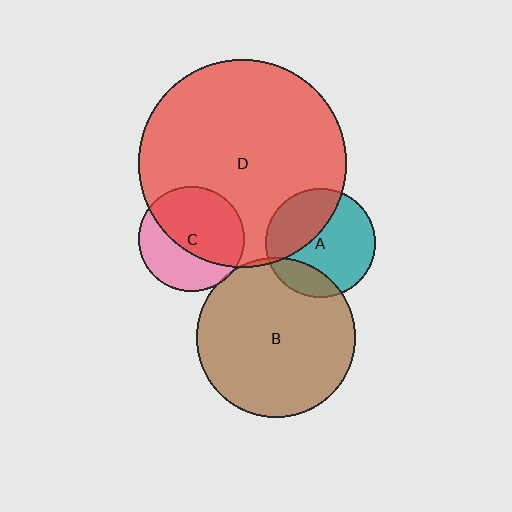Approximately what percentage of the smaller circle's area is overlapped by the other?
Approximately 35%.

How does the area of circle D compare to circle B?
Approximately 1.7 times.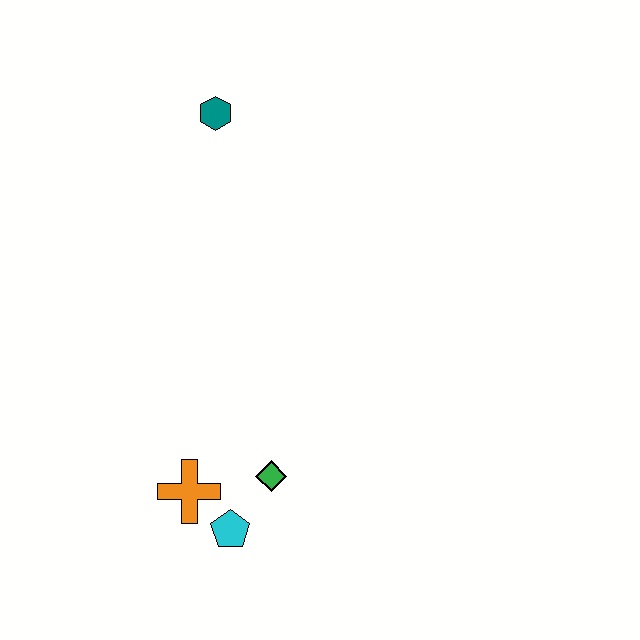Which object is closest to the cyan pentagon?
The orange cross is closest to the cyan pentagon.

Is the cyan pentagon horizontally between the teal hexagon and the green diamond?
Yes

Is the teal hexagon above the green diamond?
Yes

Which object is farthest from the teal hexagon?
The cyan pentagon is farthest from the teal hexagon.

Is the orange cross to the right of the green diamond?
No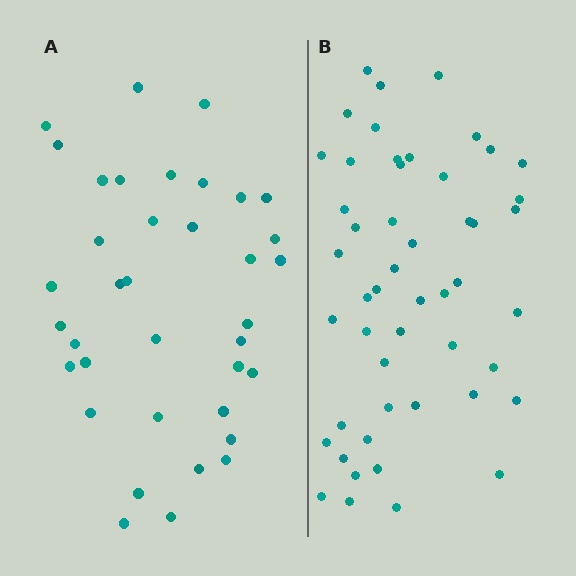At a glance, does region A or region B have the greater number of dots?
Region B (the right region) has more dots.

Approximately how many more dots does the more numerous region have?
Region B has approximately 15 more dots than region A.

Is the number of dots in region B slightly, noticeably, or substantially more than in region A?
Region B has noticeably more, but not dramatically so. The ratio is roughly 1.4 to 1.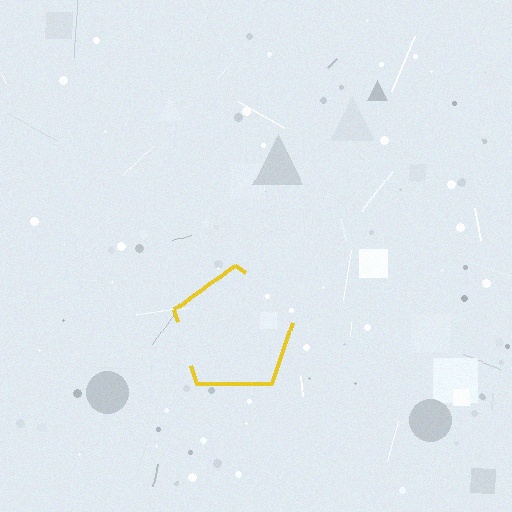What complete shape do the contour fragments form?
The contour fragments form a pentagon.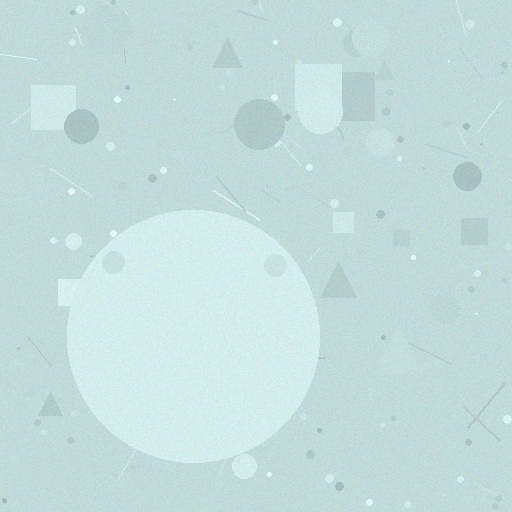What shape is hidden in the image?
A circle is hidden in the image.